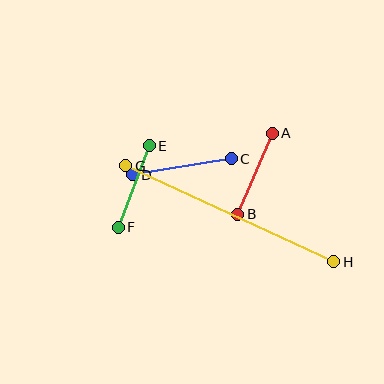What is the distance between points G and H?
The distance is approximately 229 pixels.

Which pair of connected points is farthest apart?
Points G and H are farthest apart.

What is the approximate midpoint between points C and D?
The midpoint is at approximately (182, 167) pixels.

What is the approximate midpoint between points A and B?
The midpoint is at approximately (255, 174) pixels.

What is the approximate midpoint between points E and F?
The midpoint is at approximately (134, 187) pixels.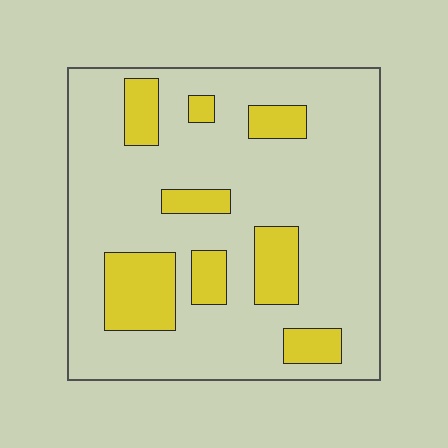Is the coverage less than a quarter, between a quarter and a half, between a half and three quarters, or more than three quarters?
Less than a quarter.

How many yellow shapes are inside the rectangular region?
8.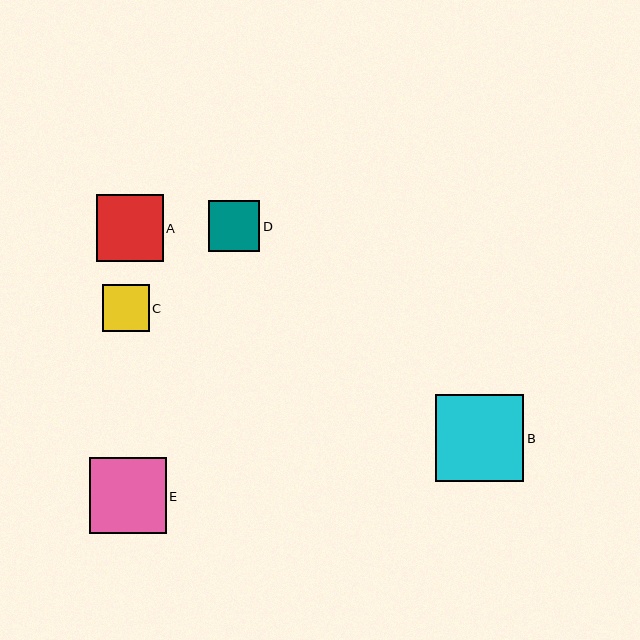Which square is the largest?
Square B is the largest with a size of approximately 88 pixels.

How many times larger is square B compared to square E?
Square B is approximately 1.1 times the size of square E.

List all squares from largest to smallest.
From largest to smallest: B, E, A, D, C.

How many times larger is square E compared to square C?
Square E is approximately 1.6 times the size of square C.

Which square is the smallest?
Square C is the smallest with a size of approximately 47 pixels.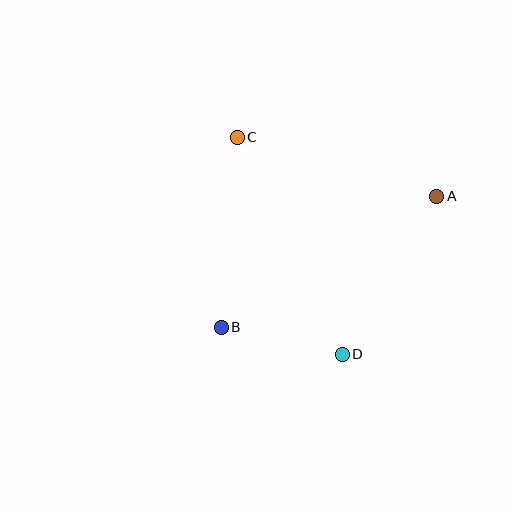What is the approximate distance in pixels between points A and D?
The distance between A and D is approximately 184 pixels.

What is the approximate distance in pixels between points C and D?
The distance between C and D is approximately 241 pixels.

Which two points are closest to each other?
Points B and D are closest to each other.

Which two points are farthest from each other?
Points A and B are farthest from each other.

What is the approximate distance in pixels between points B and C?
The distance between B and C is approximately 190 pixels.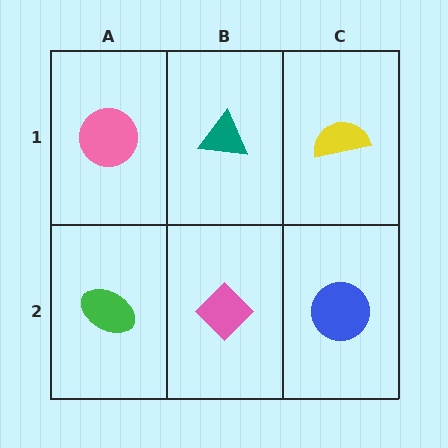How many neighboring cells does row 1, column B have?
3.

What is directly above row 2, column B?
A teal triangle.